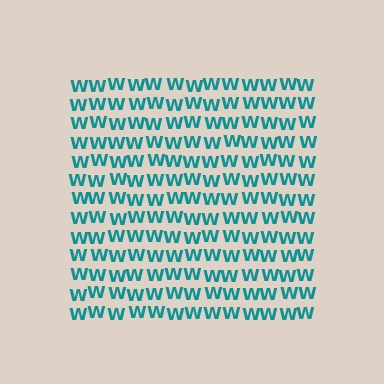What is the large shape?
The large shape is a square.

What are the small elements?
The small elements are letter W's.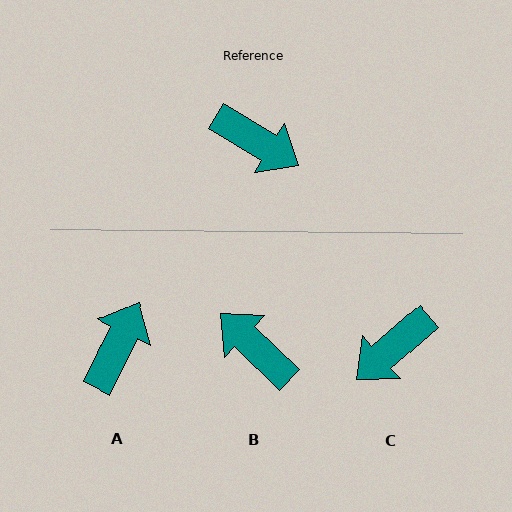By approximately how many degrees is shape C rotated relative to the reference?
Approximately 108 degrees clockwise.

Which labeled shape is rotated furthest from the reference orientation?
B, about 167 degrees away.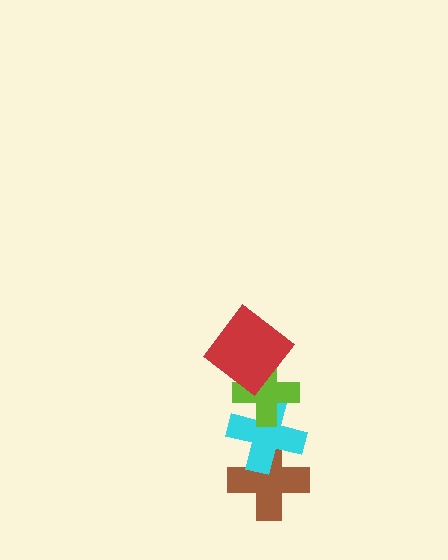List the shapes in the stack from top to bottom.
From top to bottom: the red diamond, the lime cross, the cyan cross, the brown cross.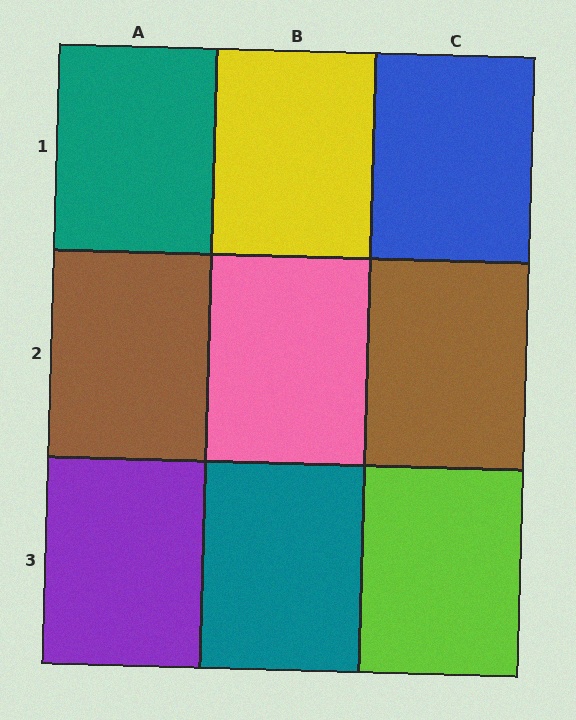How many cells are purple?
1 cell is purple.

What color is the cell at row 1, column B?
Yellow.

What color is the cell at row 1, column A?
Teal.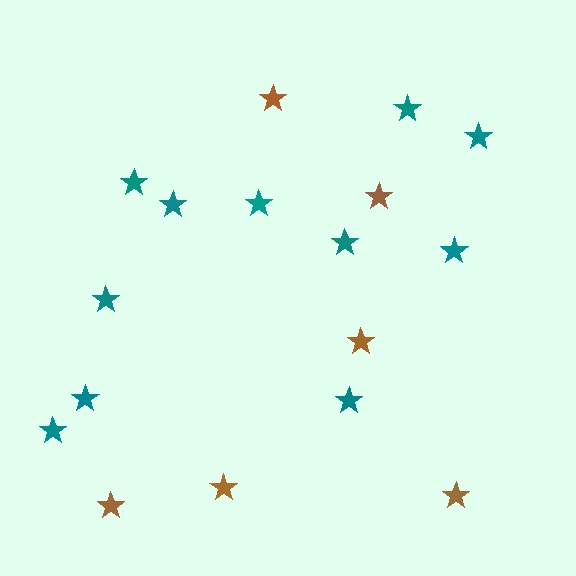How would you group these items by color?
There are 2 groups: one group of brown stars (6) and one group of teal stars (11).